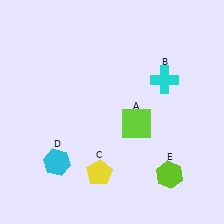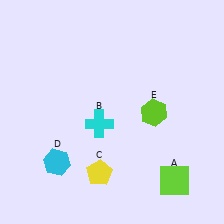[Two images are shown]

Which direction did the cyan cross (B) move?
The cyan cross (B) moved left.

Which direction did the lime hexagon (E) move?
The lime hexagon (E) moved up.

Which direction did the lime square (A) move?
The lime square (A) moved down.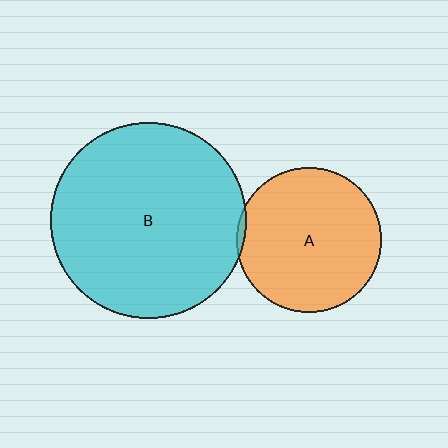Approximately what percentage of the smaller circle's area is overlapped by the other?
Approximately 5%.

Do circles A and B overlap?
Yes.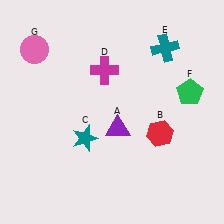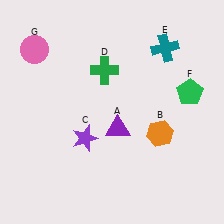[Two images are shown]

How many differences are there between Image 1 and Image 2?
There are 3 differences between the two images.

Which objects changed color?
B changed from red to orange. C changed from teal to purple. D changed from magenta to green.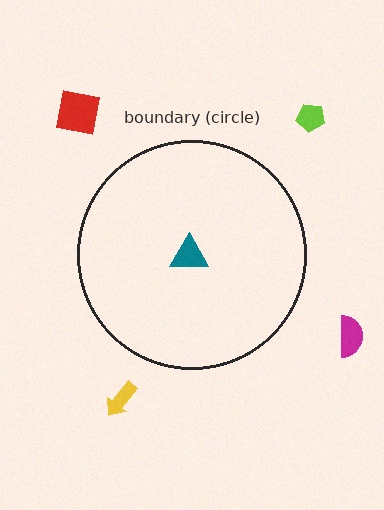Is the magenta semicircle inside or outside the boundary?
Outside.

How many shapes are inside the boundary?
1 inside, 4 outside.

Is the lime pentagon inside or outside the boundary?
Outside.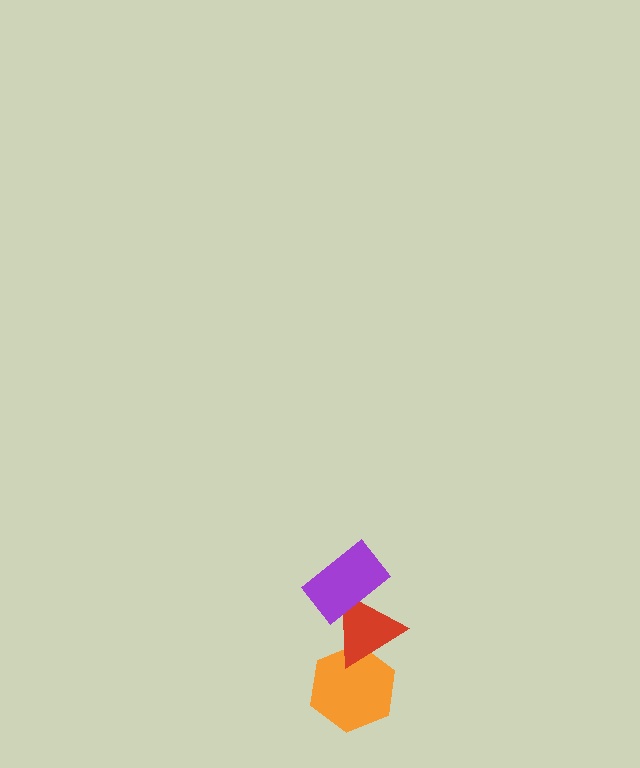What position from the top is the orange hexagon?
The orange hexagon is 3rd from the top.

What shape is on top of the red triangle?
The purple rectangle is on top of the red triangle.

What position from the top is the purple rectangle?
The purple rectangle is 1st from the top.